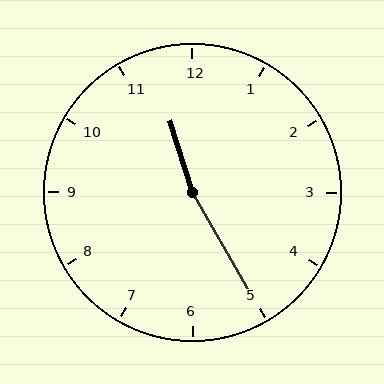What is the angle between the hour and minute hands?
Approximately 168 degrees.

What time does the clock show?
11:25.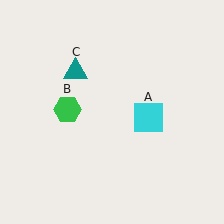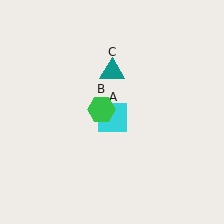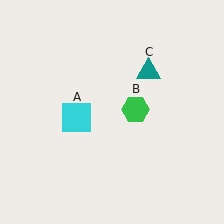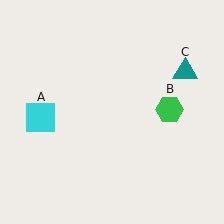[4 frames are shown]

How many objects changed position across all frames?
3 objects changed position: cyan square (object A), green hexagon (object B), teal triangle (object C).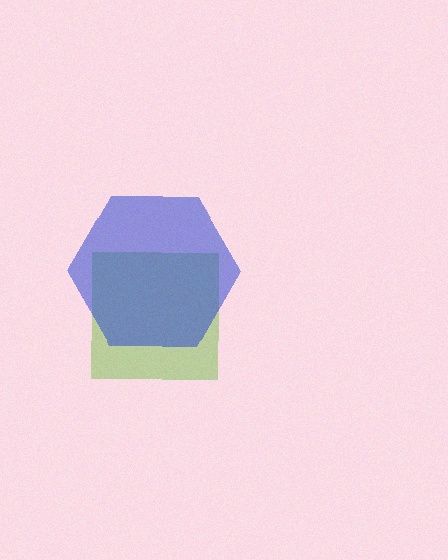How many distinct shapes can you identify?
There are 2 distinct shapes: a lime square, a blue hexagon.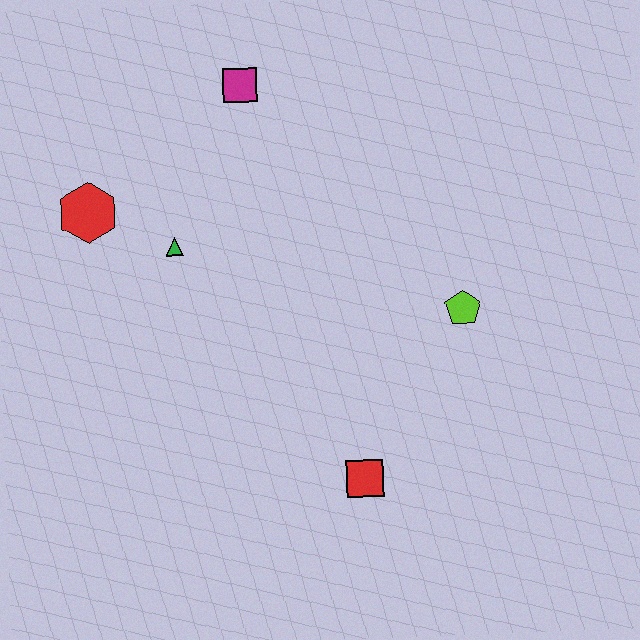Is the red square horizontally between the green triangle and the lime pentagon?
Yes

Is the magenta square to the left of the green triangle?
No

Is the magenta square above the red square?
Yes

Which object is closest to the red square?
The lime pentagon is closest to the red square.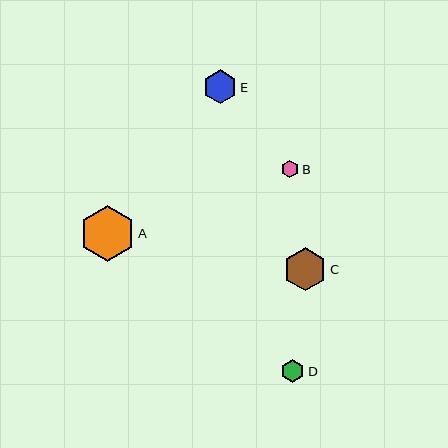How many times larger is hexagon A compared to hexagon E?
Hexagon A is approximately 1.6 times the size of hexagon E.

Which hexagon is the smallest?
Hexagon B is the smallest with a size of approximately 18 pixels.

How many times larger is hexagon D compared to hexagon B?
Hexagon D is approximately 1.3 times the size of hexagon B.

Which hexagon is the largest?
Hexagon A is the largest with a size of approximately 56 pixels.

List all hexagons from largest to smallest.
From largest to smallest: A, C, E, D, B.